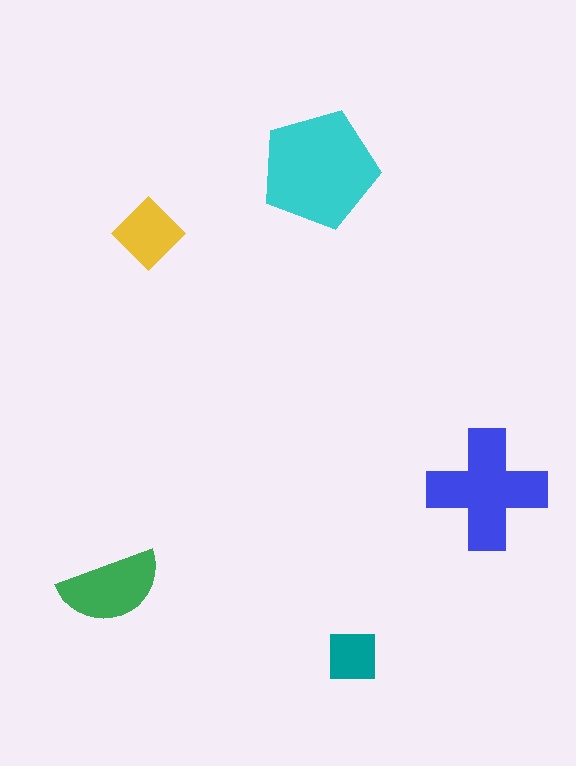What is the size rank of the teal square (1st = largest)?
5th.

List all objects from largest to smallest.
The cyan pentagon, the blue cross, the green semicircle, the yellow diamond, the teal square.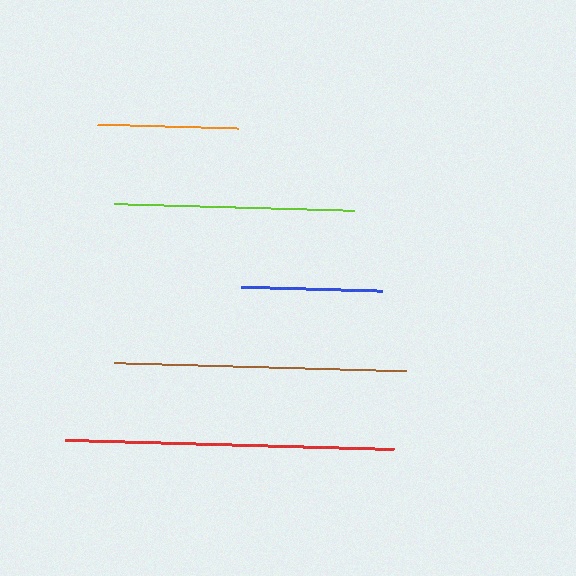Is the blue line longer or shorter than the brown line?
The brown line is longer than the blue line.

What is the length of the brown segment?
The brown segment is approximately 293 pixels long.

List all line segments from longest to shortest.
From longest to shortest: red, brown, lime, blue, orange.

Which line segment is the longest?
The red line is the longest at approximately 329 pixels.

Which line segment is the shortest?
The orange line is the shortest at approximately 140 pixels.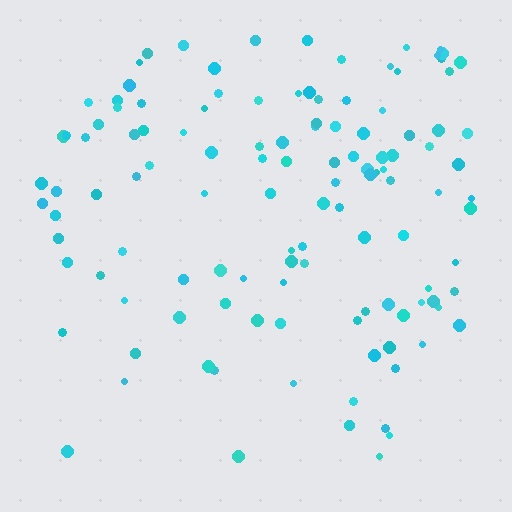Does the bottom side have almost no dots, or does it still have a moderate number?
Still a moderate number, just noticeably fewer than the top.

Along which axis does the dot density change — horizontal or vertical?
Vertical.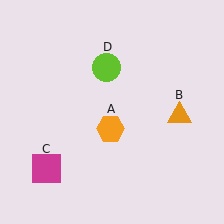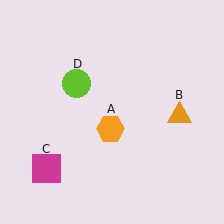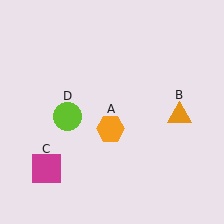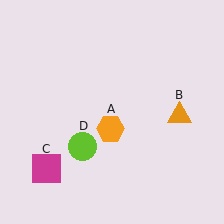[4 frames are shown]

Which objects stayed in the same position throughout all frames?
Orange hexagon (object A) and orange triangle (object B) and magenta square (object C) remained stationary.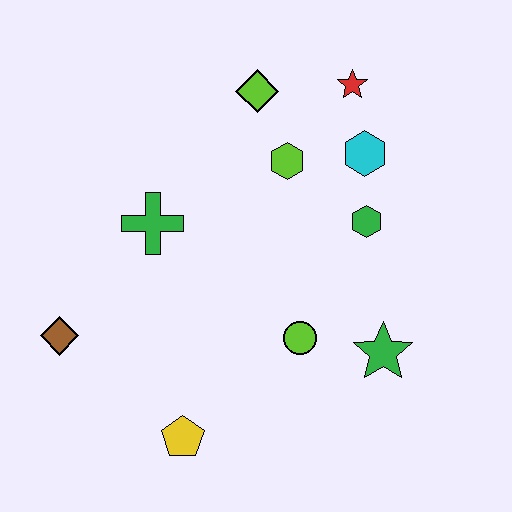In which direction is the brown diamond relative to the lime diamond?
The brown diamond is below the lime diamond.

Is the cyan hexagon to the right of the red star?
Yes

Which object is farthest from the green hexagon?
The brown diamond is farthest from the green hexagon.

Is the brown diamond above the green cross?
No